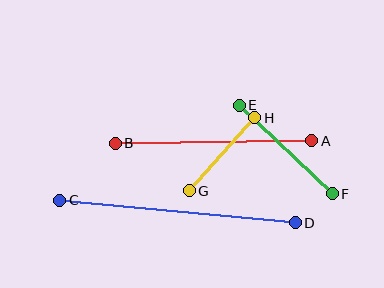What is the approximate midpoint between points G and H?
The midpoint is at approximately (222, 154) pixels.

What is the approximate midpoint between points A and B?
The midpoint is at approximately (213, 142) pixels.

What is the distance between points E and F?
The distance is approximately 128 pixels.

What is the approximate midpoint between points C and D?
The midpoint is at approximately (177, 211) pixels.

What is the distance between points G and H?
The distance is approximately 98 pixels.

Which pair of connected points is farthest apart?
Points C and D are farthest apart.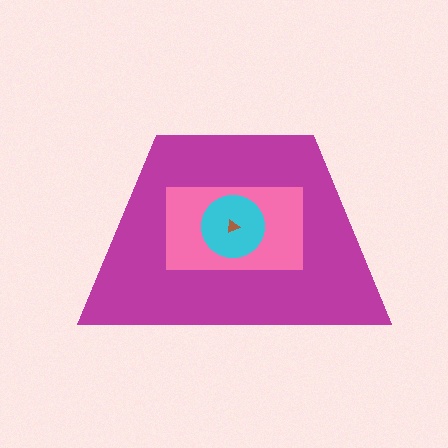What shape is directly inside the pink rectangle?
The cyan circle.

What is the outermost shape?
The magenta trapezoid.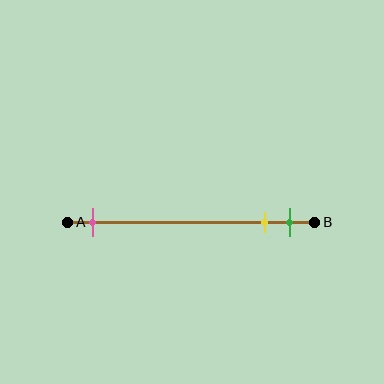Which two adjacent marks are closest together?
The yellow and green marks are the closest adjacent pair.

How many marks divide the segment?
There are 3 marks dividing the segment.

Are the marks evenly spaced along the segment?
No, the marks are not evenly spaced.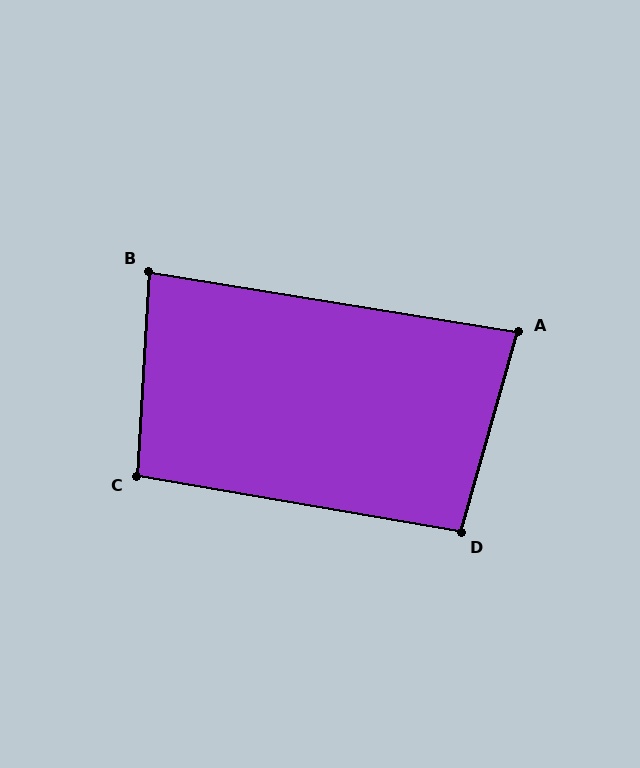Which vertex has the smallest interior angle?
A, at approximately 83 degrees.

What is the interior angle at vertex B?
Approximately 84 degrees (acute).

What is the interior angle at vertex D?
Approximately 96 degrees (obtuse).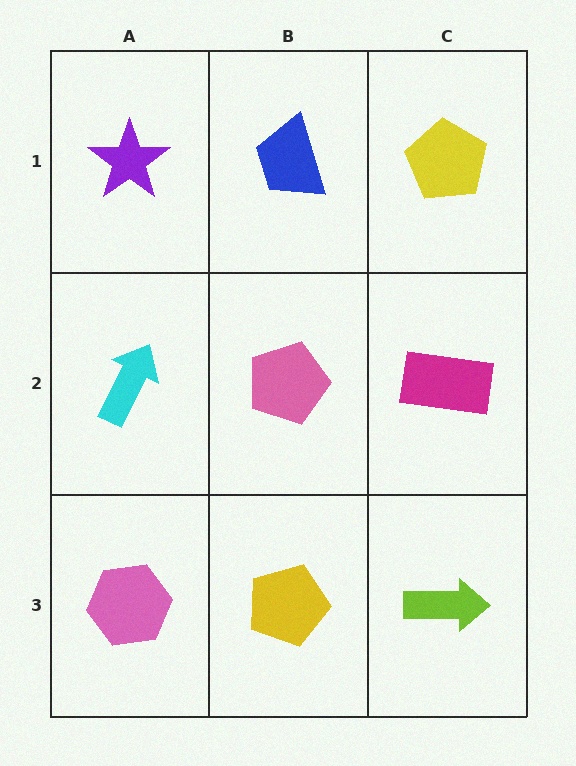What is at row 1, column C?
A yellow pentagon.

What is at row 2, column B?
A pink pentagon.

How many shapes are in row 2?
3 shapes.